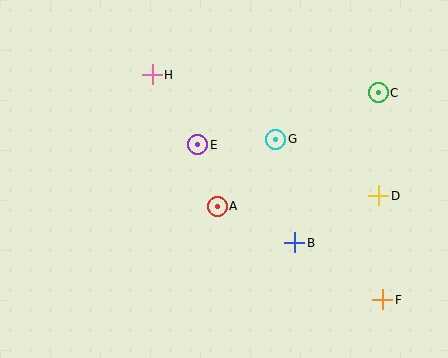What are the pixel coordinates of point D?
Point D is at (379, 196).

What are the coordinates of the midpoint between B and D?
The midpoint between B and D is at (337, 219).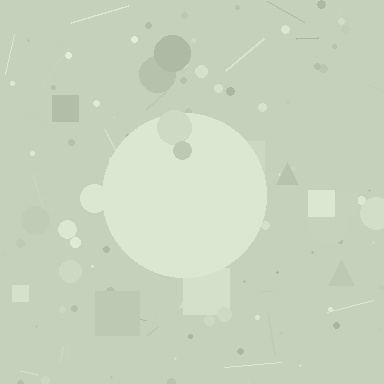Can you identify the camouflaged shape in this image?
The camouflaged shape is a circle.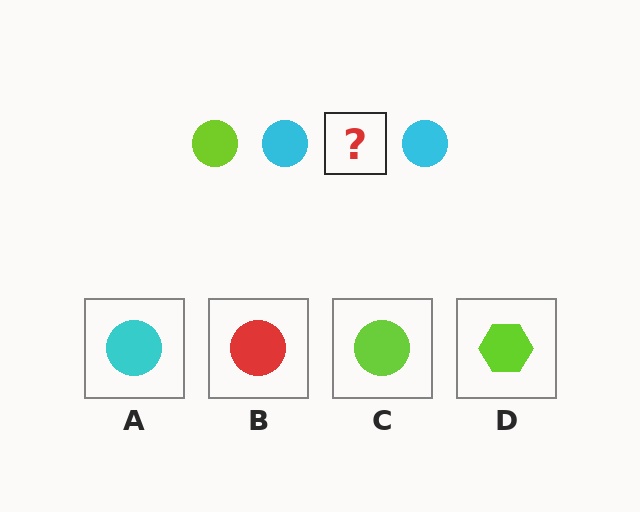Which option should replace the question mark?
Option C.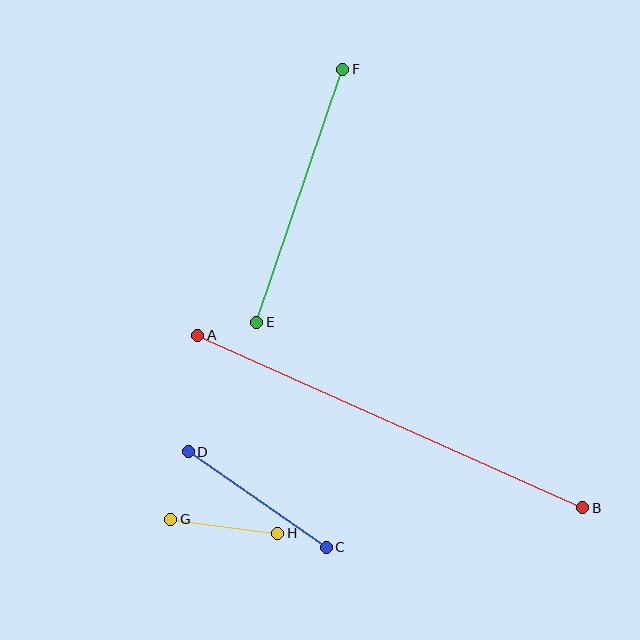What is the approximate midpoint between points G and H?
The midpoint is at approximately (224, 526) pixels.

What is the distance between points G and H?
The distance is approximately 108 pixels.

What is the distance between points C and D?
The distance is approximately 168 pixels.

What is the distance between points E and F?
The distance is approximately 267 pixels.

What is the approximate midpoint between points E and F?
The midpoint is at approximately (300, 196) pixels.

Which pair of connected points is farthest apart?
Points A and B are farthest apart.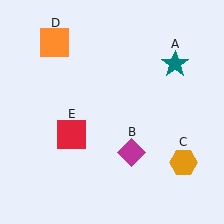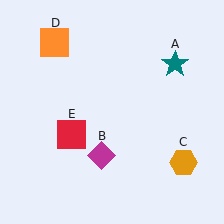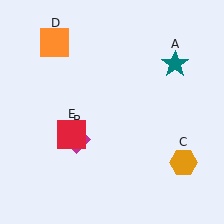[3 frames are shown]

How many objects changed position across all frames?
1 object changed position: magenta diamond (object B).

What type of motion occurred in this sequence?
The magenta diamond (object B) rotated clockwise around the center of the scene.